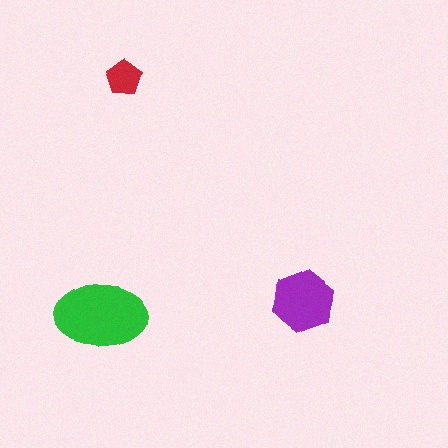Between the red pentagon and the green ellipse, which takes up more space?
The green ellipse.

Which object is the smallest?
The red pentagon.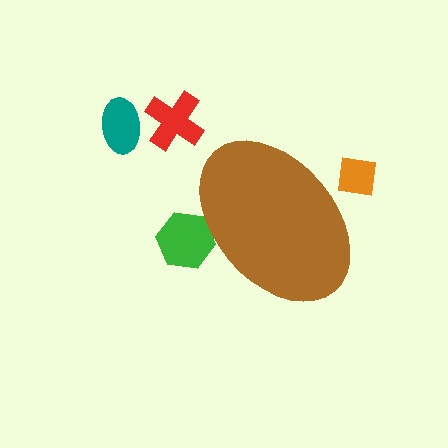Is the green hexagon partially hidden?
Yes, the green hexagon is partially hidden behind the brown ellipse.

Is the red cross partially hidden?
No, the red cross is fully visible.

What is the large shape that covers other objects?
A brown ellipse.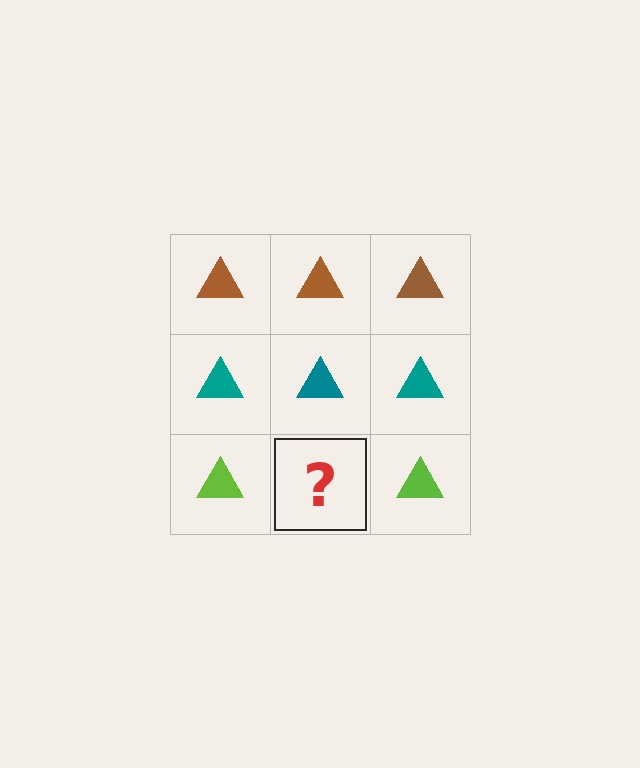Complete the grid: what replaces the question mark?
The question mark should be replaced with a lime triangle.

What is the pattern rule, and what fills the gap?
The rule is that each row has a consistent color. The gap should be filled with a lime triangle.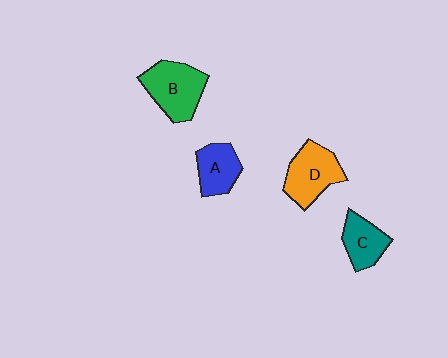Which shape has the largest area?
Shape B (green).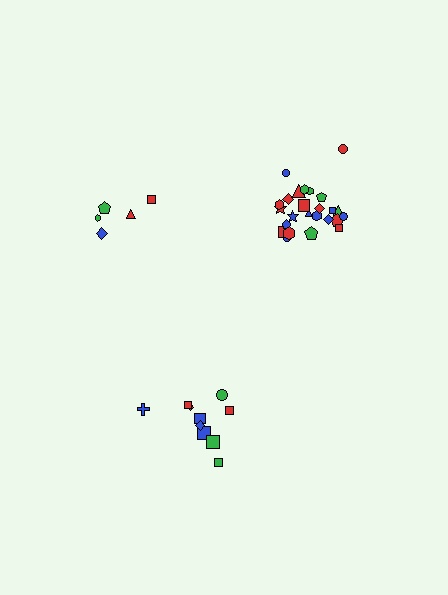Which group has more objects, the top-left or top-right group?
The top-right group.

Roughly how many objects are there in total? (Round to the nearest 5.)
Roughly 40 objects in total.